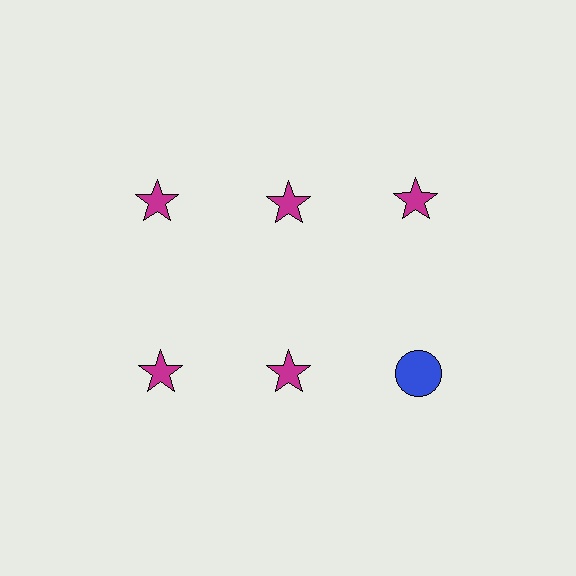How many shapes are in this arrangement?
There are 6 shapes arranged in a grid pattern.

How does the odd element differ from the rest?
It differs in both color (blue instead of magenta) and shape (circle instead of star).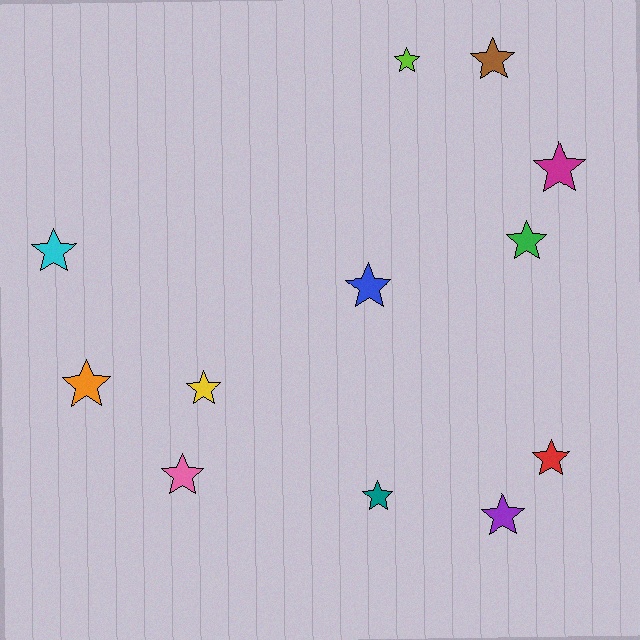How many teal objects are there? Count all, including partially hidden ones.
There is 1 teal object.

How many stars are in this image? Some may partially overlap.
There are 12 stars.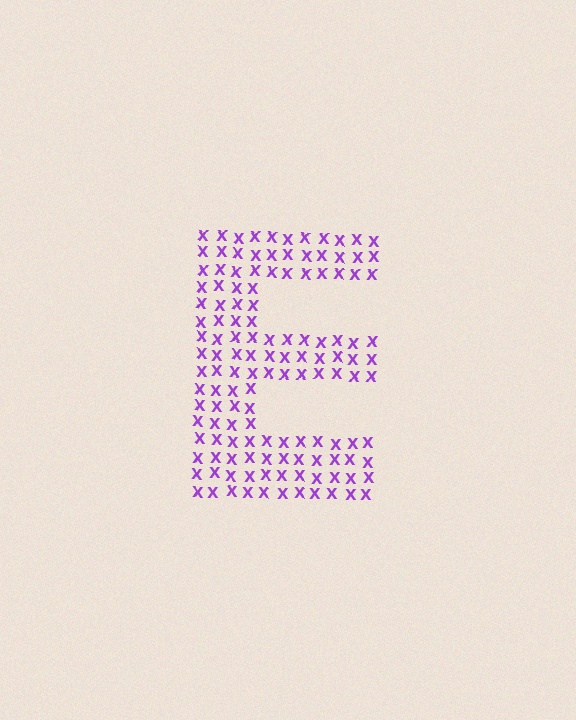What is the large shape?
The large shape is the letter E.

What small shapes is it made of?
It is made of small letter X's.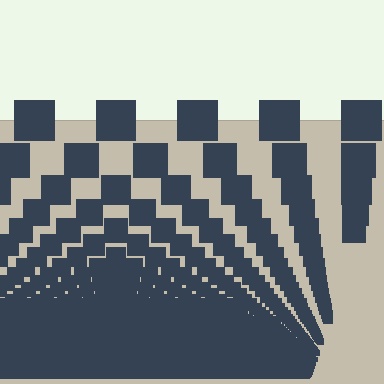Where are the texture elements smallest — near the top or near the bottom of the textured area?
Near the bottom.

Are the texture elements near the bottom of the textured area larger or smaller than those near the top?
Smaller. The gradient is inverted — elements near the bottom are smaller and denser.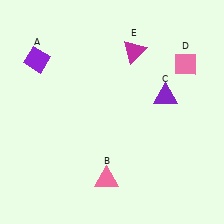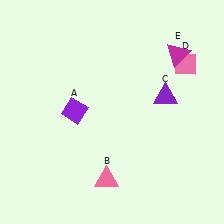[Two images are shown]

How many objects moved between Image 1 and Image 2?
2 objects moved between the two images.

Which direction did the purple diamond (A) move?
The purple diamond (A) moved down.